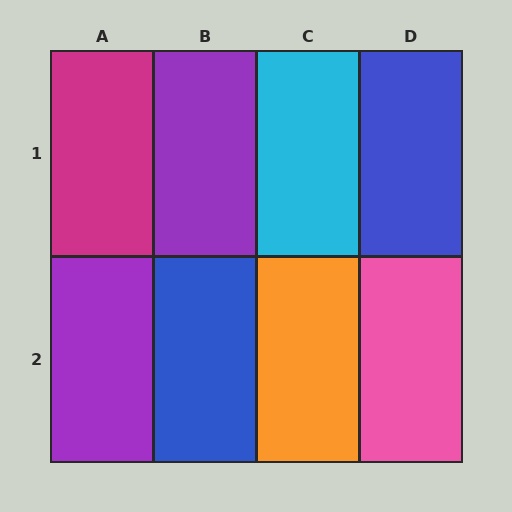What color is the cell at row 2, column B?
Blue.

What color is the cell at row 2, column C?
Orange.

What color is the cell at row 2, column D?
Pink.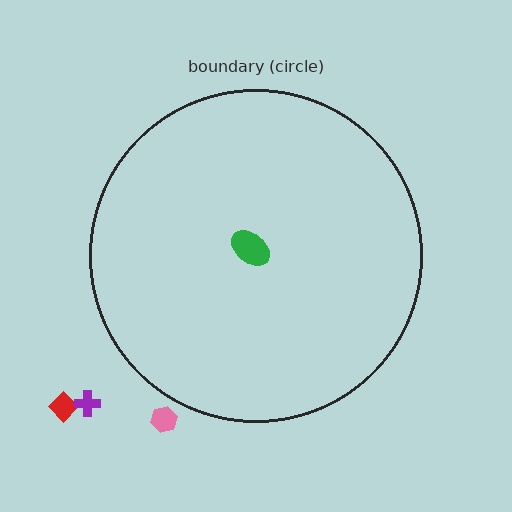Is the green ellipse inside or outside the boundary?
Inside.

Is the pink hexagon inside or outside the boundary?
Outside.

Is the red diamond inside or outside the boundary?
Outside.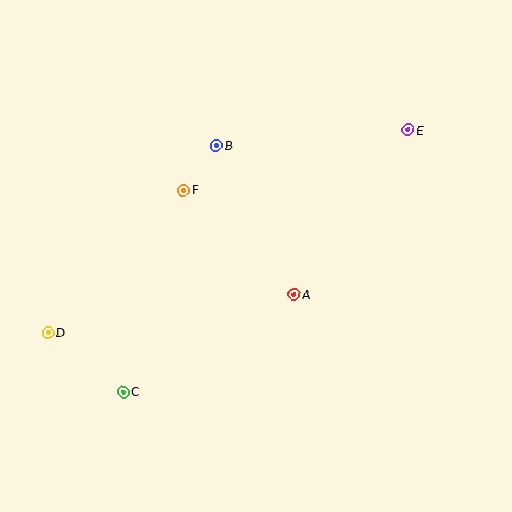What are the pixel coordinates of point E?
Point E is at (408, 130).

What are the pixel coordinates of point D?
Point D is at (48, 333).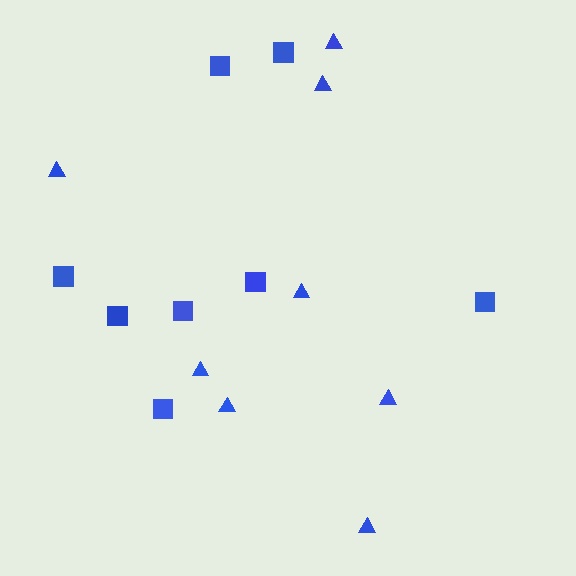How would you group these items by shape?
There are 2 groups: one group of squares (8) and one group of triangles (8).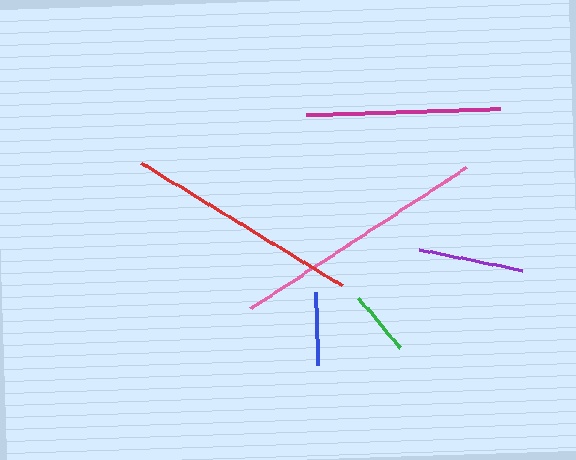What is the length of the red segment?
The red segment is approximately 236 pixels long.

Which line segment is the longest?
The pink line is the longest at approximately 257 pixels.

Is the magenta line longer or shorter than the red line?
The red line is longer than the magenta line.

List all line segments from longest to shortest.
From longest to shortest: pink, red, magenta, purple, blue, green.